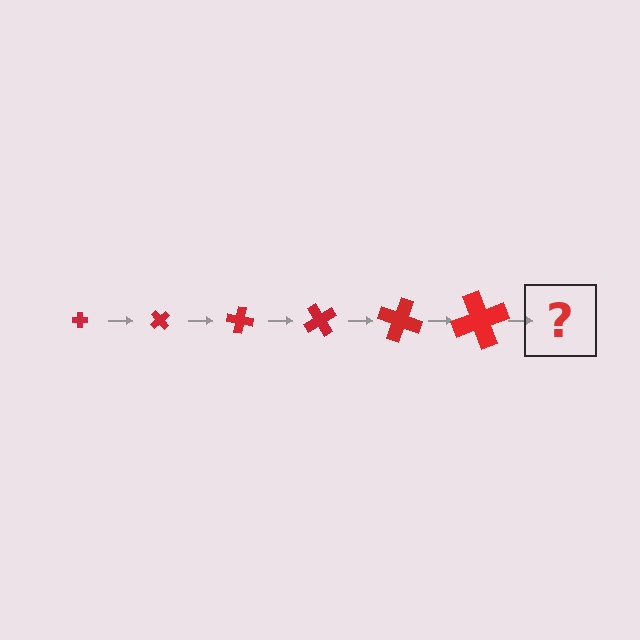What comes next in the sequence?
The next element should be a cross, larger than the previous one and rotated 300 degrees from the start.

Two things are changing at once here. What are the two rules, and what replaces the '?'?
The two rules are that the cross grows larger each step and it rotates 50 degrees each step. The '?' should be a cross, larger than the previous one and rotated 300 degrees from the start.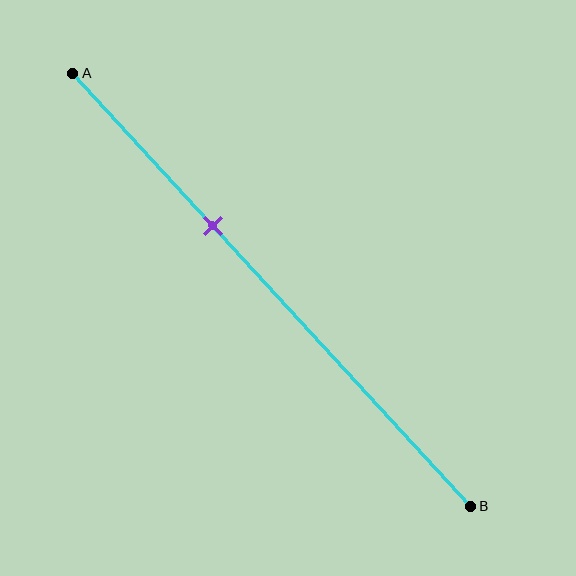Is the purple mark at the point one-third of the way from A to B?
Yes, the mark is approximately at the one-third point.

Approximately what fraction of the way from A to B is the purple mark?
The purple mark is approximately 35% of the way from A to B.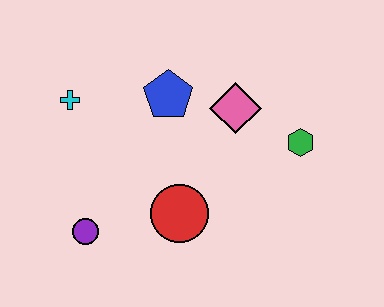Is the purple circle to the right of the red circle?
No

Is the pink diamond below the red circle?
No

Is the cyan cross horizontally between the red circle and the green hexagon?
No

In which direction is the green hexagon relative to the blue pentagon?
The green hexagon is to the right of the blue pentagon.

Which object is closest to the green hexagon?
The pink diamond is closest to the green hexagon.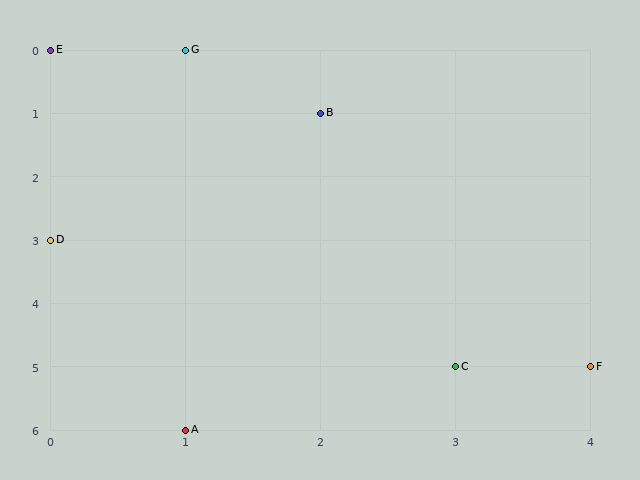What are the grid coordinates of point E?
Point E is at grid coordinates (0, 0).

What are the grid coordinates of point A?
Point A is at grid coordinates (1, 6).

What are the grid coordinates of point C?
Point C is at grid coordinates (3, 5).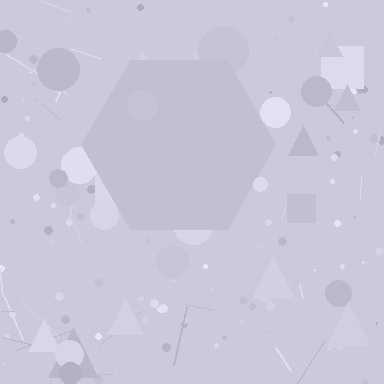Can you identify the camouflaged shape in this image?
The camouflaged shape is a hexagon.